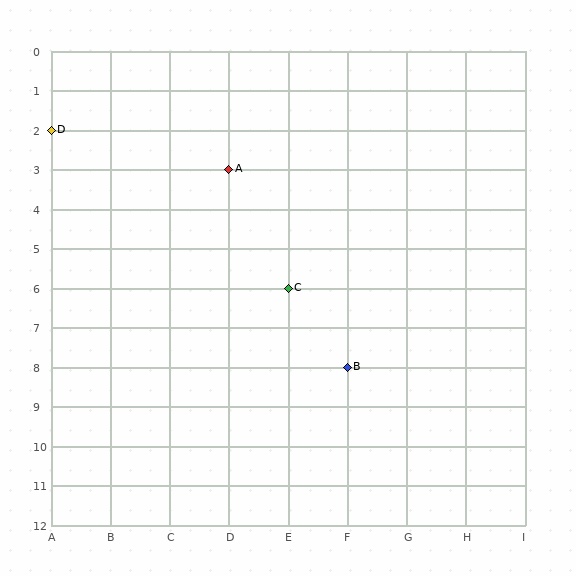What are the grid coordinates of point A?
Point A is at grid coordinates (D, 3).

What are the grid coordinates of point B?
Point B is at grid coordinates (F, 8).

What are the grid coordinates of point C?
Point C is at grid coordinates (E, 6).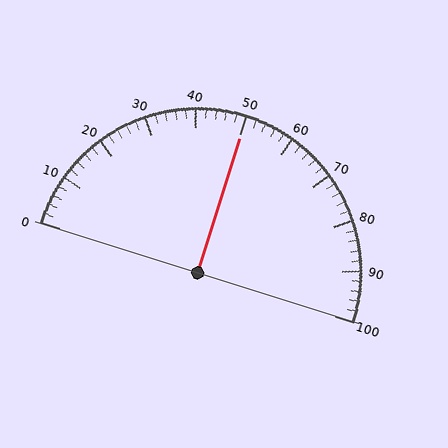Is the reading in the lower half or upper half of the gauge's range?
The reading is in the upper half of the range (0 to 100).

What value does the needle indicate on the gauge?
The needle indicates approximately 50.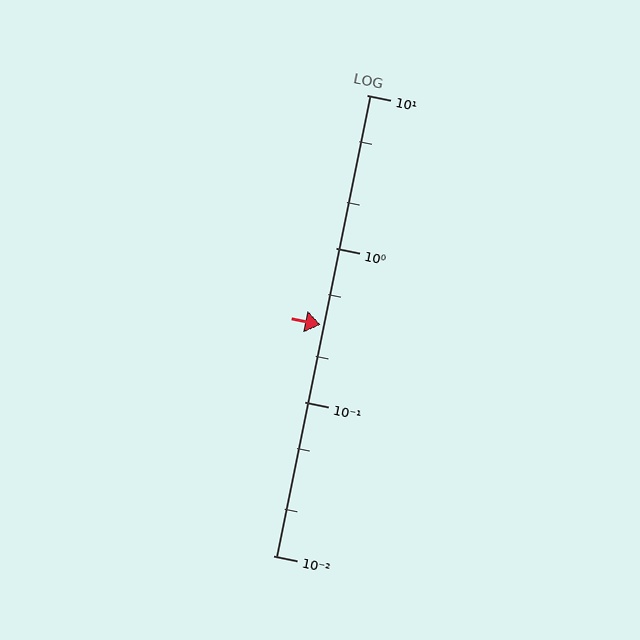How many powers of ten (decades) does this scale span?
The scale spans 3 decades, from 0.01 to 10.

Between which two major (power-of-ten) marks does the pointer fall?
The pointer is between 0.1 and 1.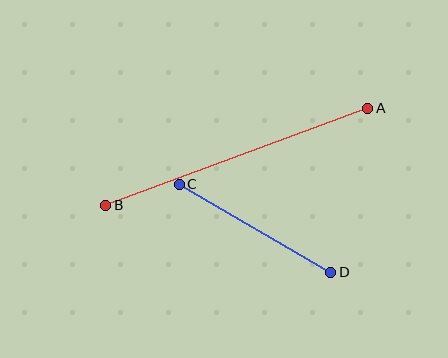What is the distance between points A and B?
The distance is approximately 279 pixels.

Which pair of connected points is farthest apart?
Points A and B are farthest apart.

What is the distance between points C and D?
The distance is approximately 175 pixels.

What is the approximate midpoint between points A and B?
The midpoint is at approximately (237, 157) pixels.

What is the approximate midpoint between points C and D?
The midpoint is at approximately (255, 228) pixels.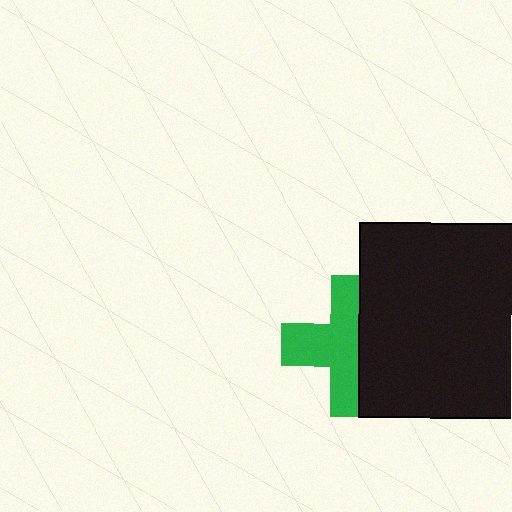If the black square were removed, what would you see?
You would see the complete green cross.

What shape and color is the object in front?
The object in front is a black square.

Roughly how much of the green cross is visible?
About half of it is visible (roughly 60%).